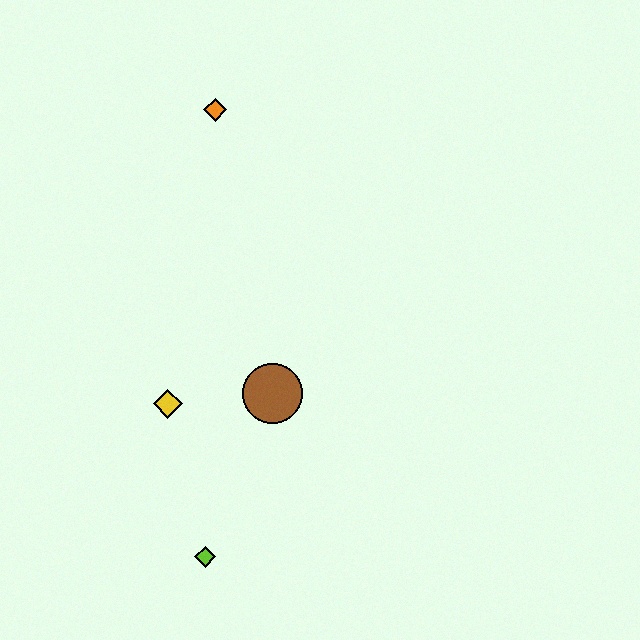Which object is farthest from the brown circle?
The orange diamond is farthest from the brown circle.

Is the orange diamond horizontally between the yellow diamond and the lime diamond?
No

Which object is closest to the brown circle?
The yellow diamond is closest to the brown circle.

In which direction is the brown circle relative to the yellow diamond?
The brown circle is to the right of the yellow diamond.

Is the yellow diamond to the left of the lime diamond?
Yes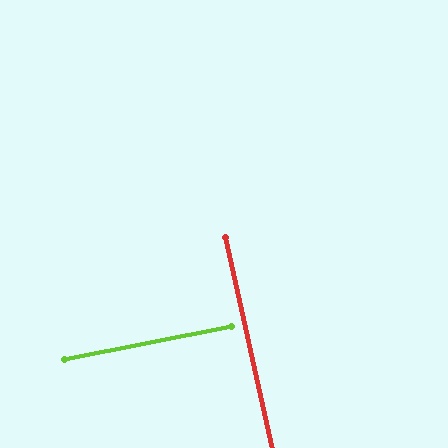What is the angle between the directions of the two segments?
Approximately 89 degrees.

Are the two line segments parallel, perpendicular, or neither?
Perpendicular — they meet at approximately 89°.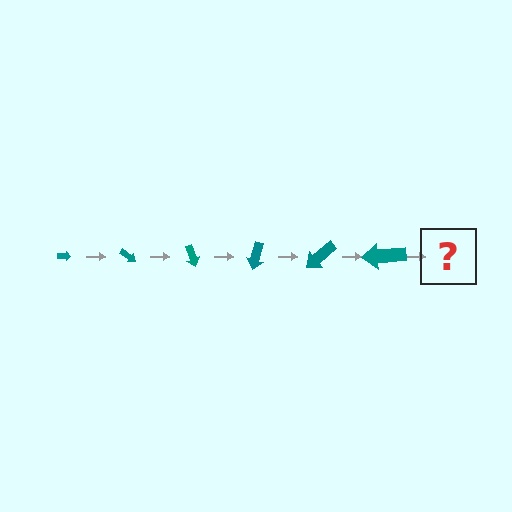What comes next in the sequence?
The next element should be an arrow, larger than the previous one and rotated 210 degrees from the start.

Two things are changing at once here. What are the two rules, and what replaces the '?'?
The two rules are that the arrow grows larger each step and it rotates 35 degrees each step. The '?' should be an arrow, larger than the previous one and rotated 210 degrees from the start.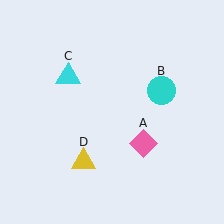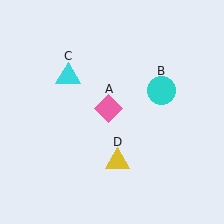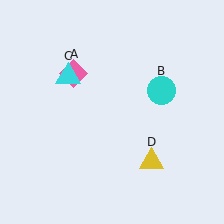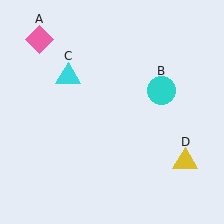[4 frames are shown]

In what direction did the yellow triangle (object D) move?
The yellow triangle (object D) moved right.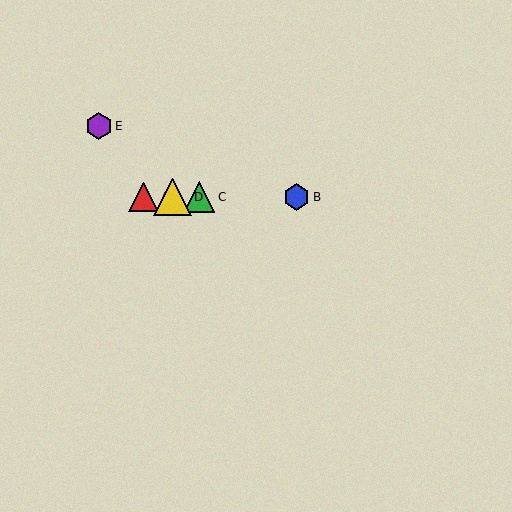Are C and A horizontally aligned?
Yes, both are at y≈197.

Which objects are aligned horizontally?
Objects A, B, C, D are aligned horizontally.